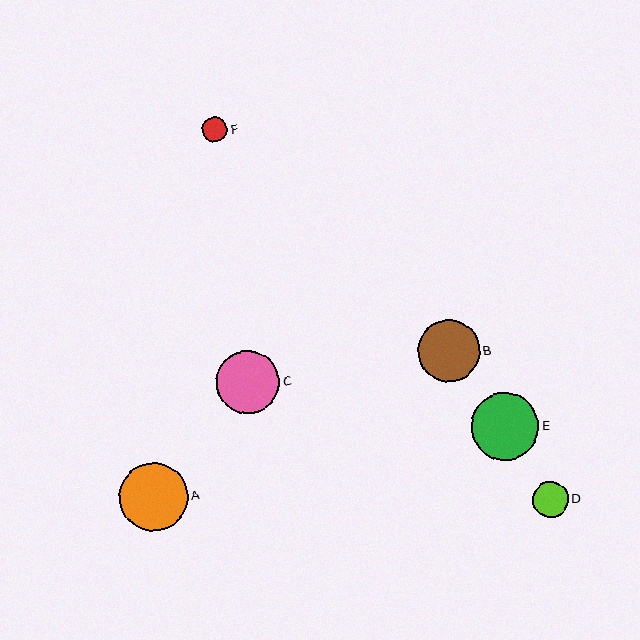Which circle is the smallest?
Circle F is the smallest with a size of approximately 25 pixels.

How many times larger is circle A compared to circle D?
Circle A is approximately 1.9 times the size of circle D.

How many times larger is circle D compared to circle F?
Circle D is approximately 1.4 times the size of circle F.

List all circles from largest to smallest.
From largest to smallest: A, E, C, B, D, F.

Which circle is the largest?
Circle A is the largest with a size of approximately 69 pixels.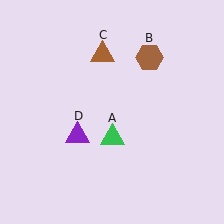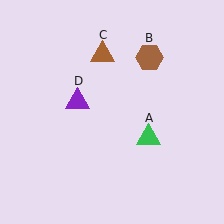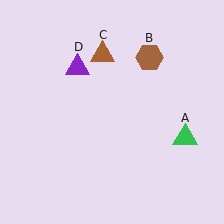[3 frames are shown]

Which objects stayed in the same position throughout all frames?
Brown hexagon (object B) and brown triangle (object C) remained stationary.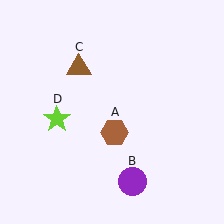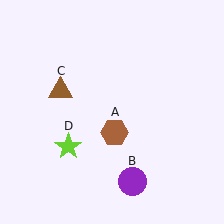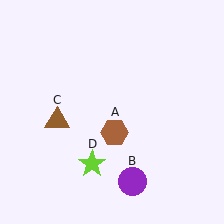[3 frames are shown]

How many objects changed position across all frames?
2 objects changed position: brown triangle (object C), lime star (object D).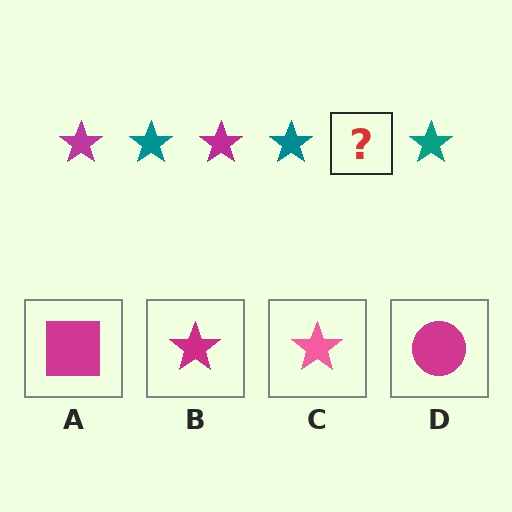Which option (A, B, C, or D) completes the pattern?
B.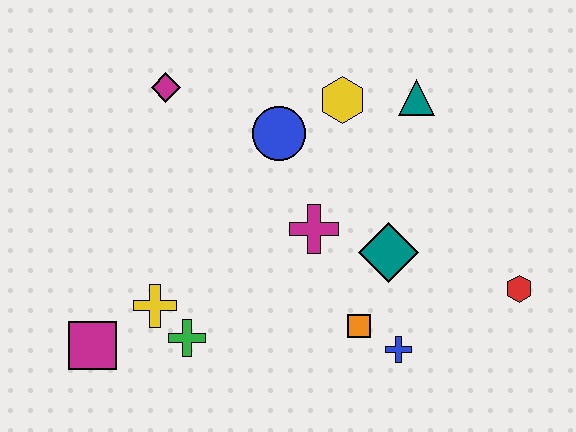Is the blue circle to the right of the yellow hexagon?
No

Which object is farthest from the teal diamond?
The magenta square is farthest from the teal diamond.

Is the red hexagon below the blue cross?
No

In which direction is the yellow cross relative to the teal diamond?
The yellow cross is to the left of the teal diamond.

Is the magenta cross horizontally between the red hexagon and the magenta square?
Yes